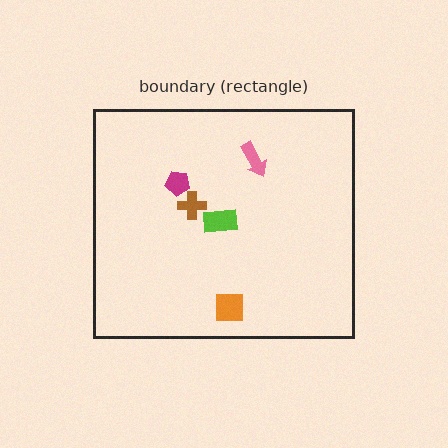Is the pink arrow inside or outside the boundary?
Inside.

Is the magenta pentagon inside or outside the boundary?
Inside.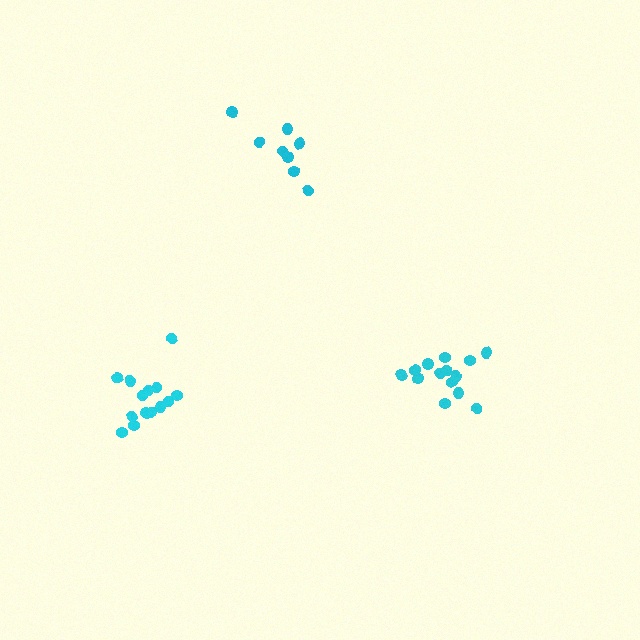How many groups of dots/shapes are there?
There are 3 groups.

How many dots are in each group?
Group 1: 14 dots, Group 2: 14 dots, Group 3: 8 dots (36 total).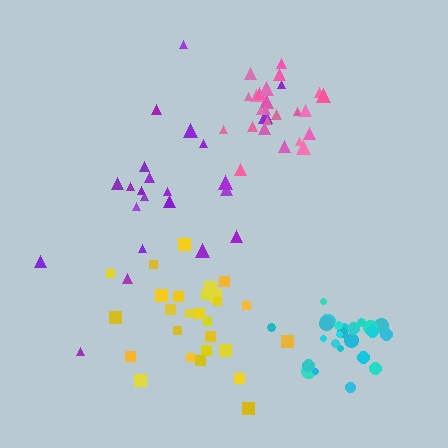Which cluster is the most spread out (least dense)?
Purple.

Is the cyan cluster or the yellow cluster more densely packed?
Cyan.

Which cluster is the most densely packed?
Cyan.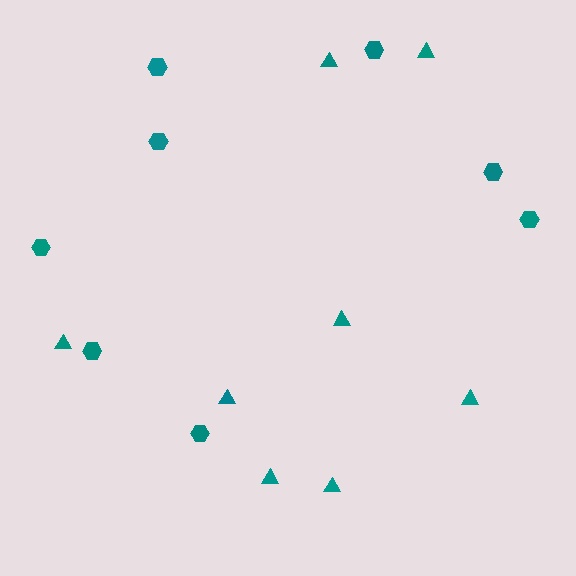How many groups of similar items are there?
There are 2 groups: one group of triangles (8) and one group of hexagons (8).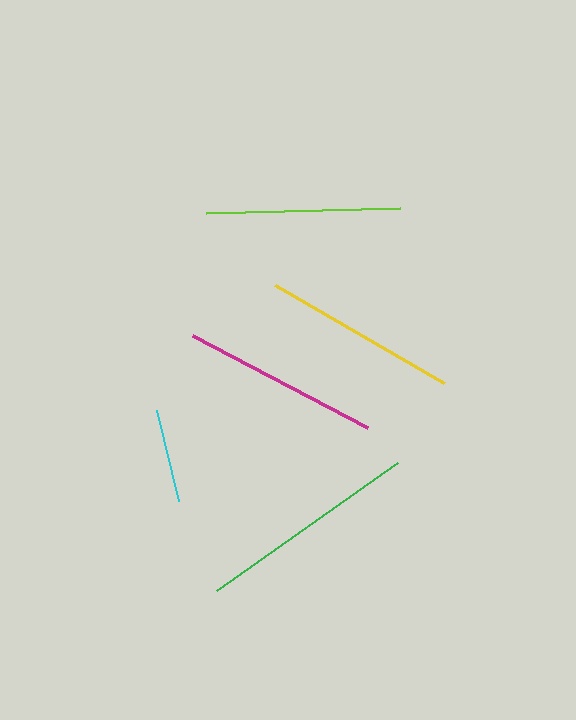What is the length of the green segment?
The green segment is approximately 222 pixels long.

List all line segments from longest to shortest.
From longest to shortest: green, magenta, yellow, lime, cyan.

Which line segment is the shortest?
The cyan line is the shortest at approximately 94 pixels.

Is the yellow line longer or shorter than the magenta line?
The magenta line is longer than the yellow line.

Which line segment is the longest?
The green line is the longest at approximately 222 pixels.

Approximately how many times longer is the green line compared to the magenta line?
The green line is approximately 1.1 times the length of the magenta line.